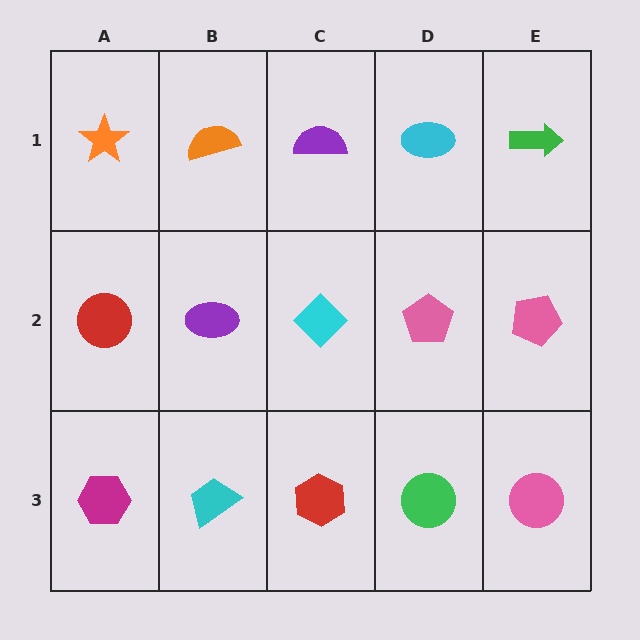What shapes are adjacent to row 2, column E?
A green arrow (row 1, column E), a pink circle (row 3, column E), a pink pentagon (row 2, column D).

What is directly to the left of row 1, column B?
An orange star.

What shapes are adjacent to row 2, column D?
A cyan ellipse (row 1, column D), a green circle (row 3, column D), a cyan diamond (row 2, column C), a pink pentagon (row 2, column E).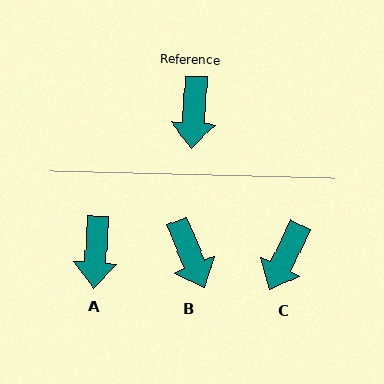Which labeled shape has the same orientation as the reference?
A.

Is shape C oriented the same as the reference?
No, it is off by about 22 degrees.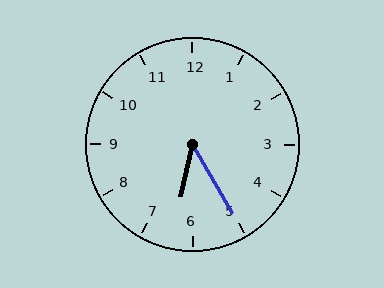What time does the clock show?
6:25.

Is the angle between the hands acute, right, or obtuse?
It is acute.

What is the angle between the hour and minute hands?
Approximately 42 degrees.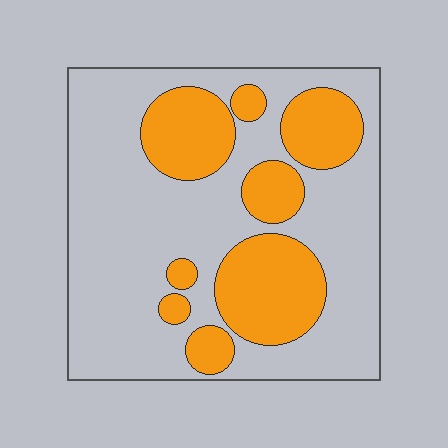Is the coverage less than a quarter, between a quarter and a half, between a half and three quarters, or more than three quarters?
Between a quarter and a half.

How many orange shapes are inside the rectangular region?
8.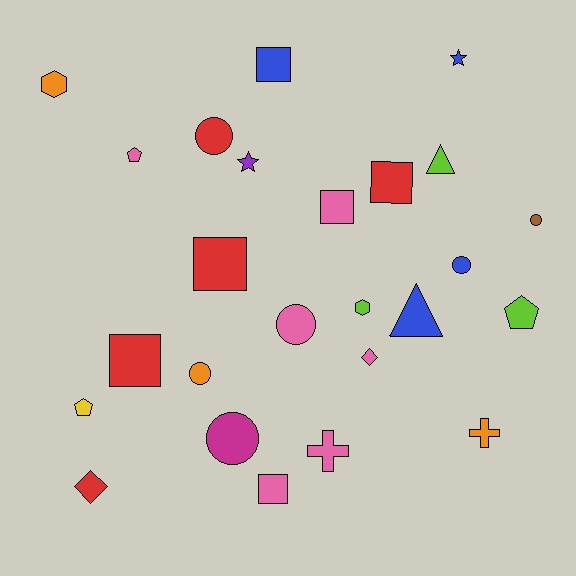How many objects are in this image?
There are 25 objects.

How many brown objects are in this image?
There is 1 brown object.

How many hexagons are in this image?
There are 2 hexagons.